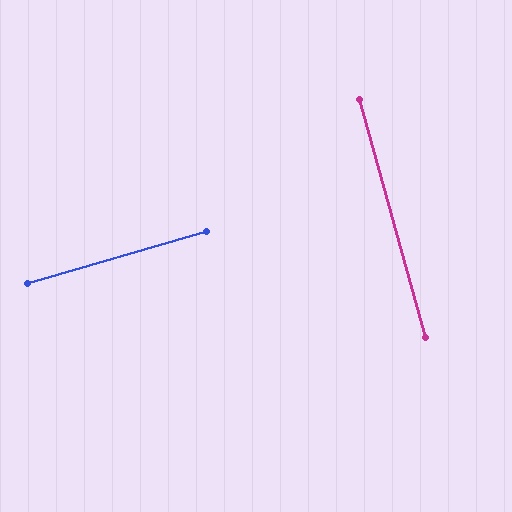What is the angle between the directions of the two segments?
Approximately 89 degrees.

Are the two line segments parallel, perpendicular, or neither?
Perpendicular — they meet at approximately 89°.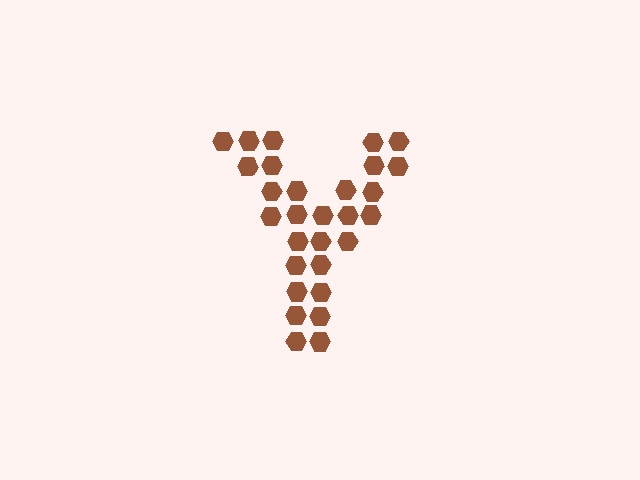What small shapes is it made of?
It is made of small hexagons.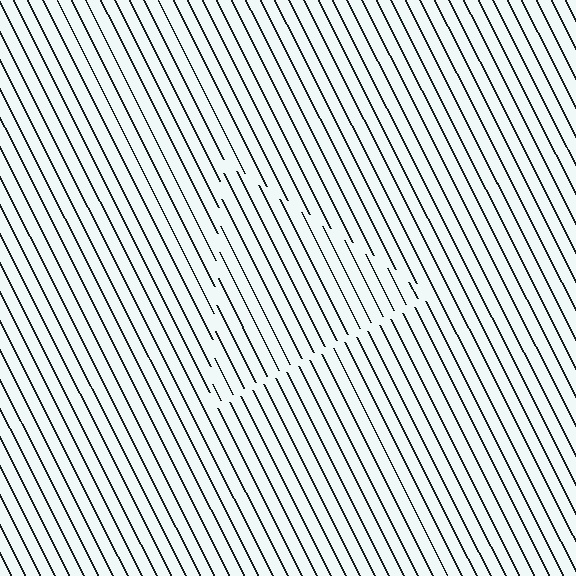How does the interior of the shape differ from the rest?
The interior of the shape contains the same grating, shifted by half a period — the contour is defined by the phase discontinuity where line-ends from the inner and outer gratings abut.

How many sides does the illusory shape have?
3 sides — the line-ends trace a triangle.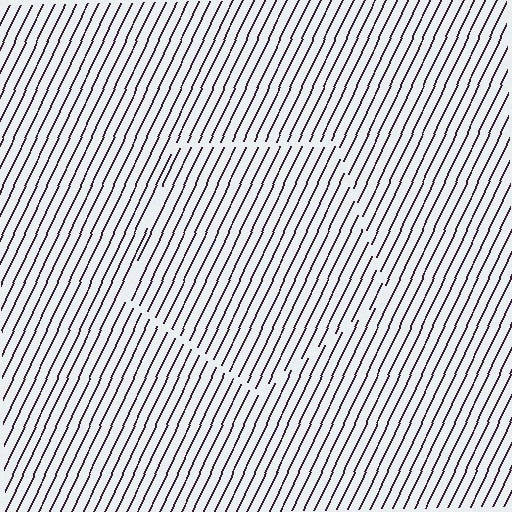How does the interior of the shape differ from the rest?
The interior of the shape contains the same grating, shifted by half a period — the contour is defined by the phase discontinuity where line-ends from the inner and outer gratings abut.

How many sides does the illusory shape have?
5 sides — the line-ends trace a pentagon.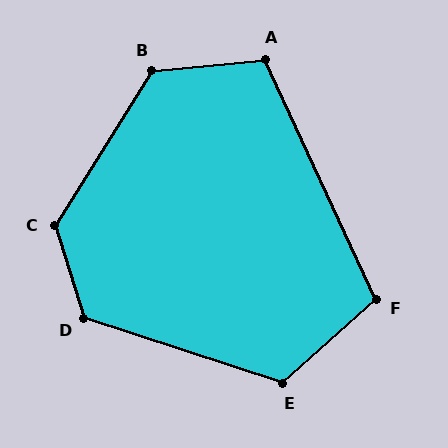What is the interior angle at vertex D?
Approximately 125 degrees (obtuse).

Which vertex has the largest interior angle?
C, at approximately 131 degrees.